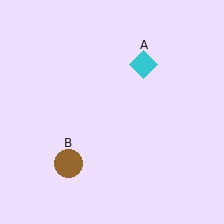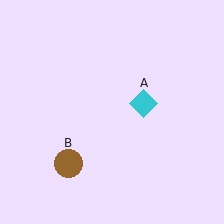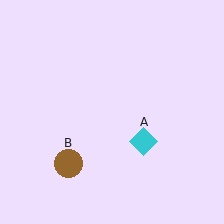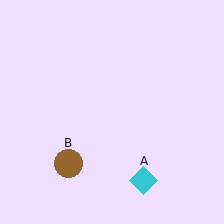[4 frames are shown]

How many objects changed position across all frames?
1 object changed position: cyan diamond (object A).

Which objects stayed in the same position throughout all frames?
Brown circle (object B) remained stationary.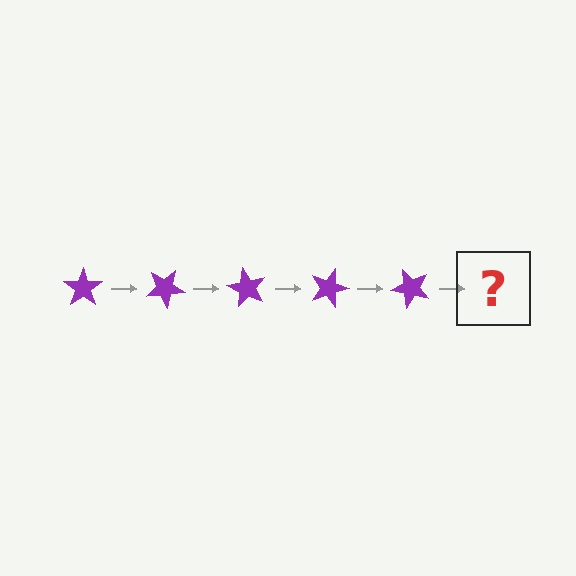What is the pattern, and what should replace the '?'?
The pattern is that the star rotates 30 degrees each step. The '?' should be a purple star rotated 150 degrees.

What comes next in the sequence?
The next element should be a purple star rotated 150 degrees.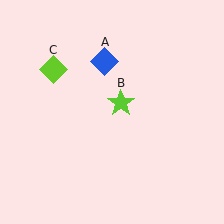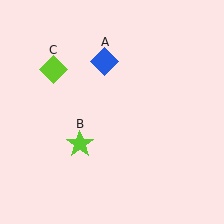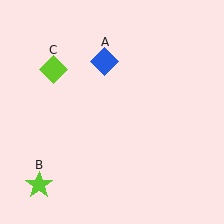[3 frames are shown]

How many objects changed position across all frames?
1 object changed position: lime star (object B).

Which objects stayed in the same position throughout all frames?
Blue diamond (object A) and lime diamond (object C) remained stationary.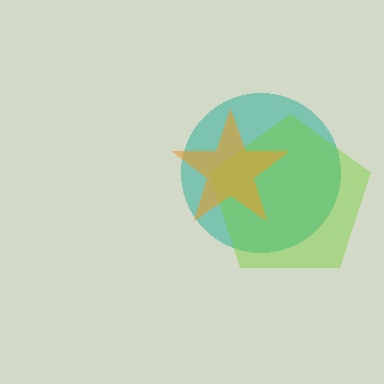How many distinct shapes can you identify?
There are 3 distinct shapes: a teal circle, a lime pentagon, an orange star.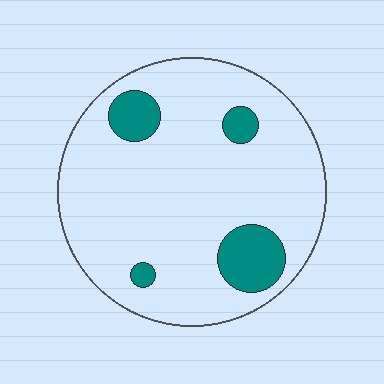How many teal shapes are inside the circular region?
4.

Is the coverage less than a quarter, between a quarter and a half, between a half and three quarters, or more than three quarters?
Less than a quarter.